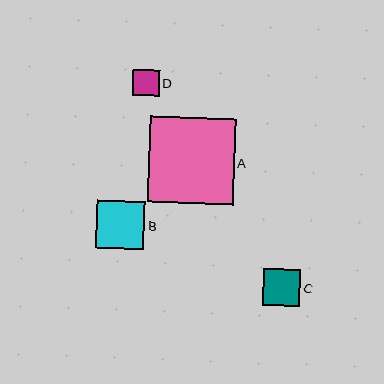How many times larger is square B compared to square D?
Square B is approximately 1.8 times the size of square D.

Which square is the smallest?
Square D is the smallest with a size of approximately 26 pixels.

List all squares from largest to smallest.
From largest to smallest: A, B, C, D.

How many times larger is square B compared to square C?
Square B is approximately 1.3 times the size of square C.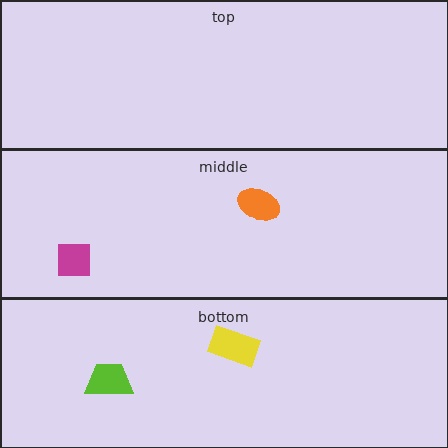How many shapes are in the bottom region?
2.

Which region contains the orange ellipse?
The middle region.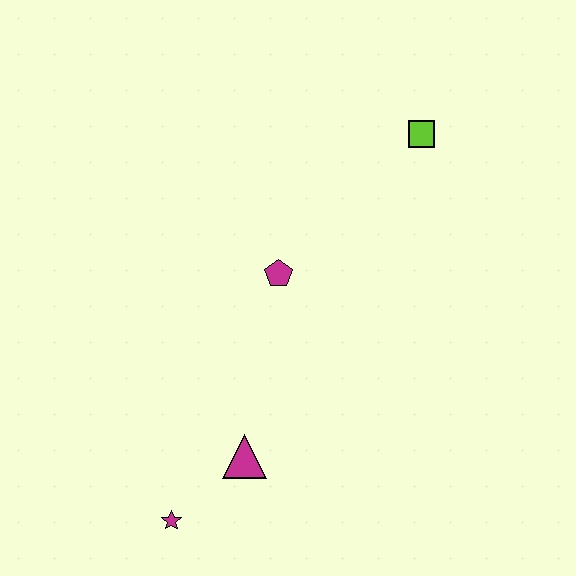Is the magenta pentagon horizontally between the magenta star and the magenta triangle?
No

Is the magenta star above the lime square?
No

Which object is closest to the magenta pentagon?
The magenta triangle is closest to the magenta pentagon.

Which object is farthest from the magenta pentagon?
The magenta star is farthest from the magenta pentagon.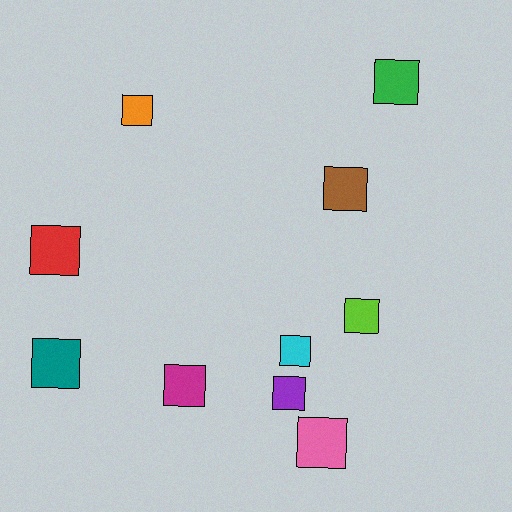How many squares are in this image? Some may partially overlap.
There are 10 squares.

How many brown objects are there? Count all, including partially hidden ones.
There is 1 brown object.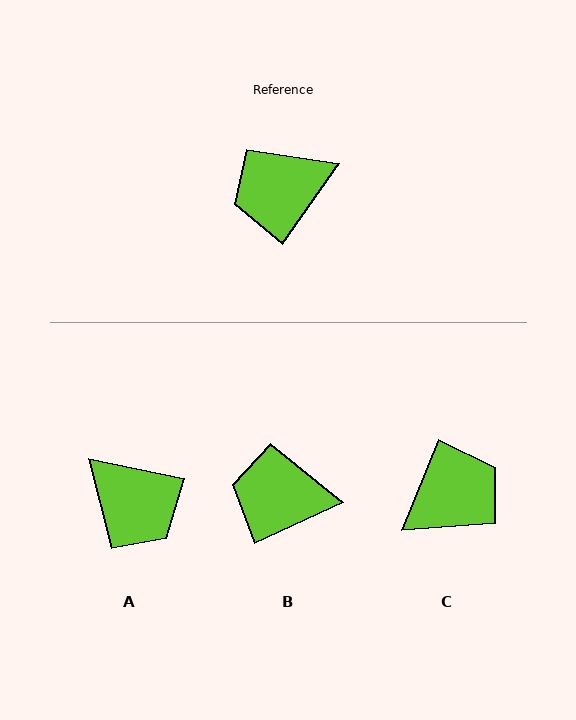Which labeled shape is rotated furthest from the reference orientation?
C, about 167 degrees away.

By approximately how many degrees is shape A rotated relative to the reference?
Approximately 113 degrees counter-clockwise.